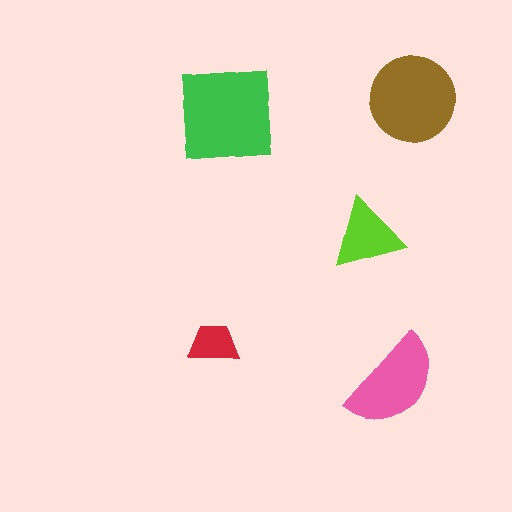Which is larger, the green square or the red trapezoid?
The green square.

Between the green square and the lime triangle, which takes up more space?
The green square.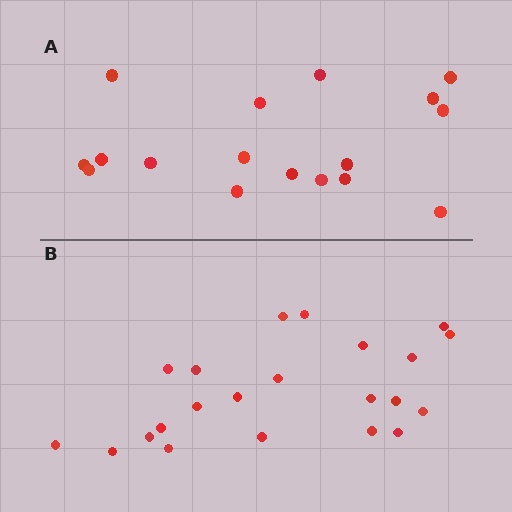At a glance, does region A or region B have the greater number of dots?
Region B (the bottom region) has more dots.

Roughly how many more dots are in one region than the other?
Region B has about 5 more dots than region A.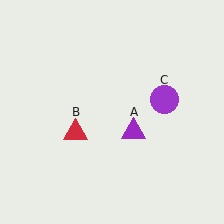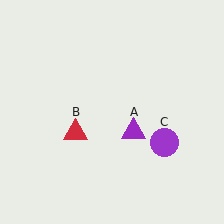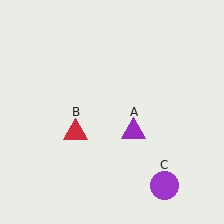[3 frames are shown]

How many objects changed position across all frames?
1 object changed position: purple circle (object C).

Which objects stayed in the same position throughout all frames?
Purple triangle (object A) and red triangle (object B) remained stationary.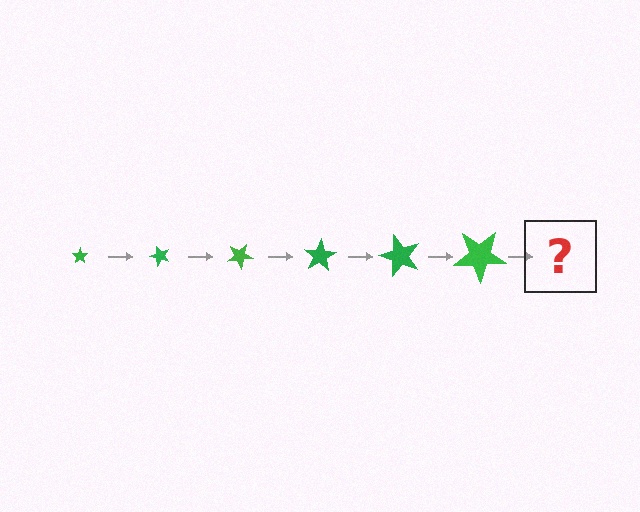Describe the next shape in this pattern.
It should be a star, larger than the previous one and rotated 300 degrees from the start.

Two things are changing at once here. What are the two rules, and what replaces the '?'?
The two rules are that the star grows larger each step and it rotates 50 degrees each step. The '?' should be a star, larger than the previous one and rotated 300 degrees from the start.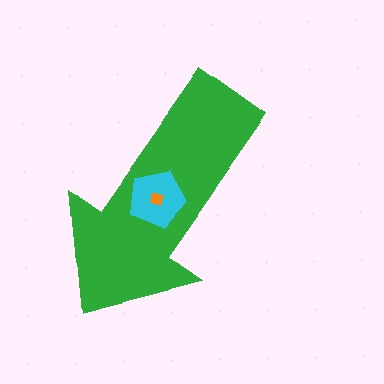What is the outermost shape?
The green arrow.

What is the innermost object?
The orange square.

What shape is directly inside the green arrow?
The cyan pentagon.